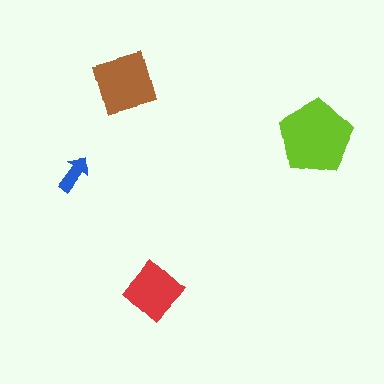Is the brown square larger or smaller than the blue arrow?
Larger.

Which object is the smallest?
The blue arrow.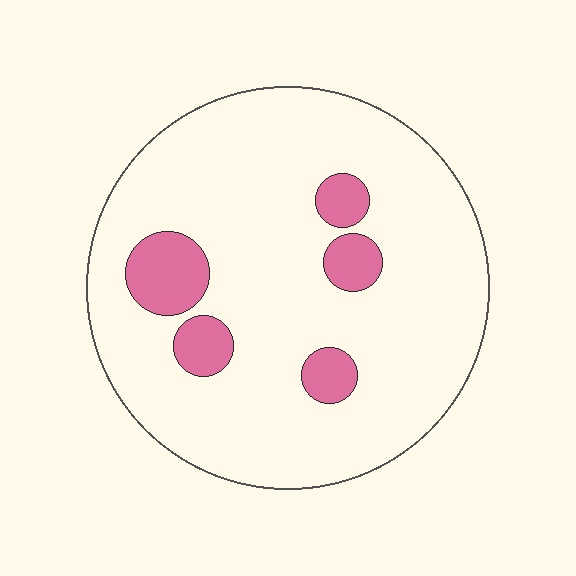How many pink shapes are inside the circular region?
5.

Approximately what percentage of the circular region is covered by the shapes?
Approximately 15%.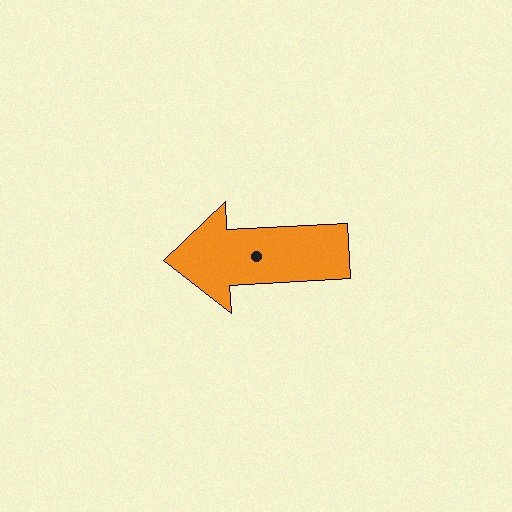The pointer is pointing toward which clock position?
Roughly 9 o'clock.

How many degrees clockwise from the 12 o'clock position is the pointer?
Approximately 267 degrees.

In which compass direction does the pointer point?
West.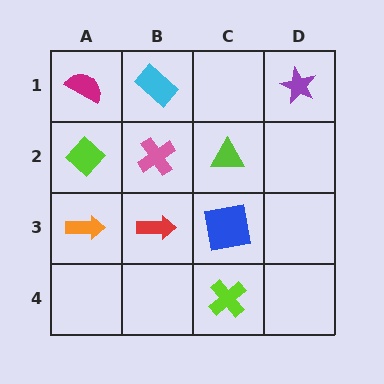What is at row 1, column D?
A purple star.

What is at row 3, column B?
A red arrow.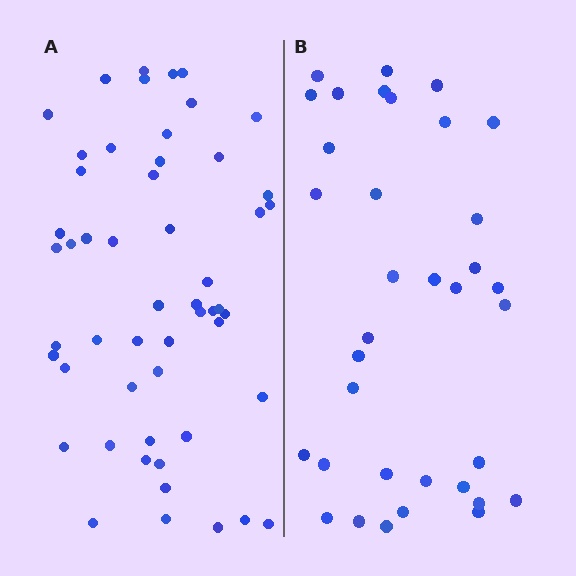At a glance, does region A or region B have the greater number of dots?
Region A (the left region) has more dots.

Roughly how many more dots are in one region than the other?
Region A has approximately 20 more dots than region B.